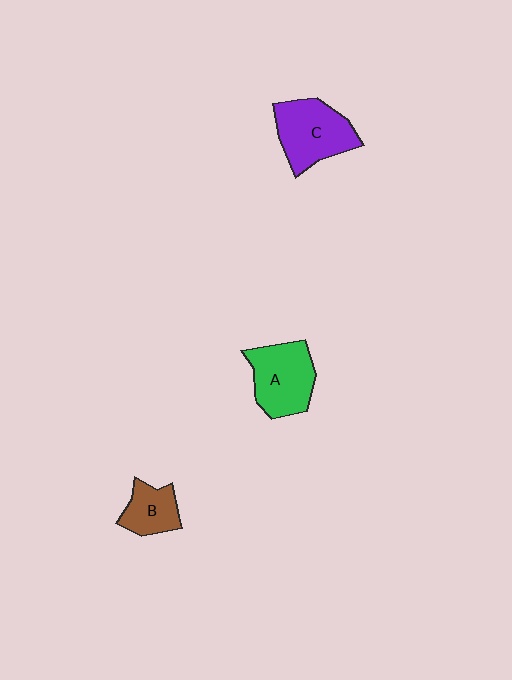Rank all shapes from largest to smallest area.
From largest to smallest: C (purple), A (green), B (brown).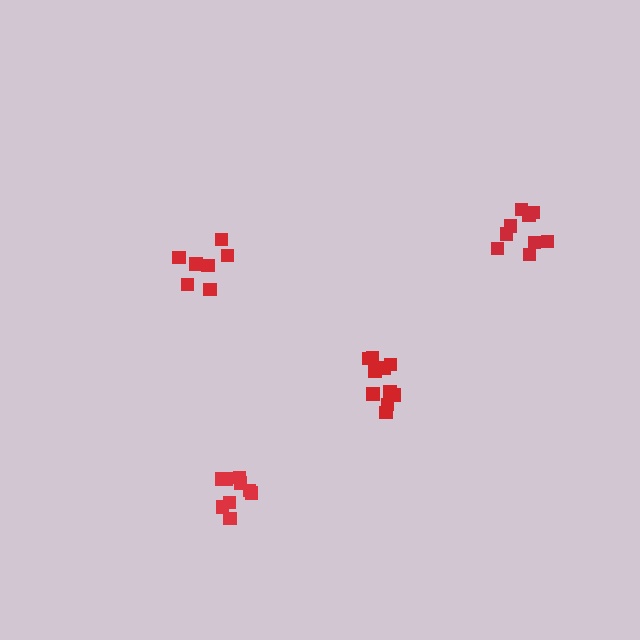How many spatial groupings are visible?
There are 4 spatial groupings.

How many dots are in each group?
Group 1: 9 dots, Group 2: 8 dots, Group 3: 10 dots, Group 4: 9 dots (36 total).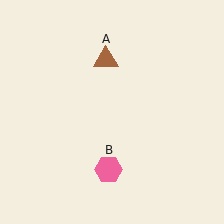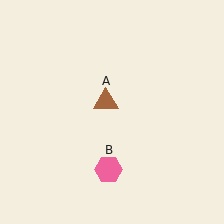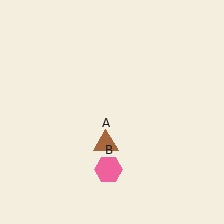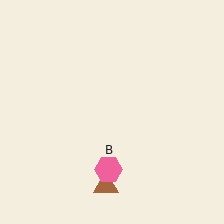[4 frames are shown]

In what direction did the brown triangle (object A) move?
The brown triangle (object A) moved down.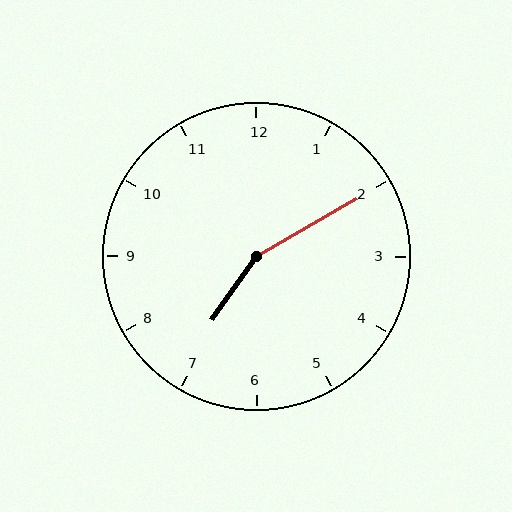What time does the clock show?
7:10.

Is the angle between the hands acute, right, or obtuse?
It is obtuse.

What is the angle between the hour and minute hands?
Approximately 155 degrees.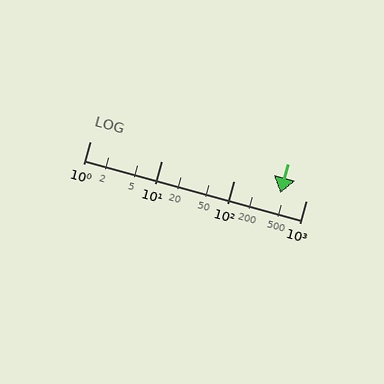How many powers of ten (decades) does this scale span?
The scale spans 3 decades, from 1 to 1000.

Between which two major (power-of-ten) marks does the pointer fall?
The pointer is between 100 and 1000.